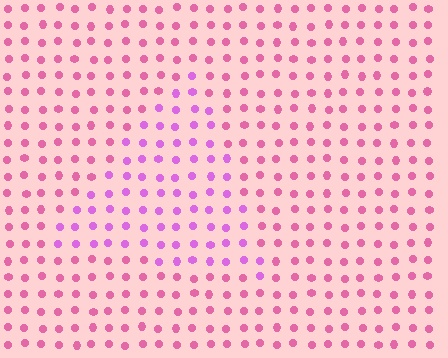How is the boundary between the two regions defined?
The boundary is defined purely by a slight shift in hue (about 33 degrees). Spacing, size, and orientation are identical on both sides.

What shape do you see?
I see a triangle.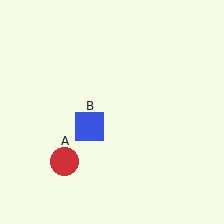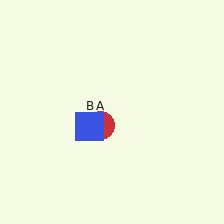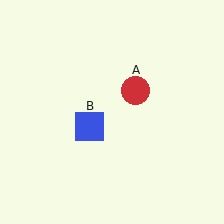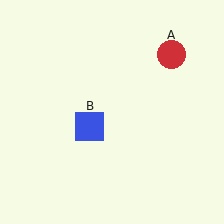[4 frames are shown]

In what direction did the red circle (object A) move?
The red circle (object A) moved up and to the right.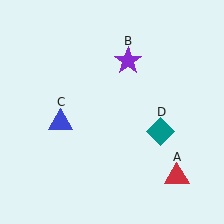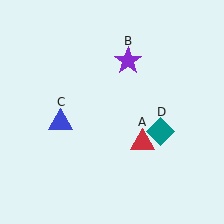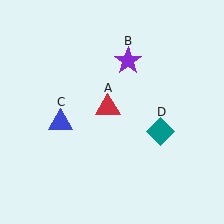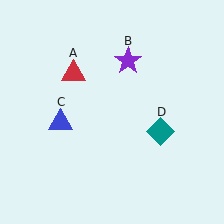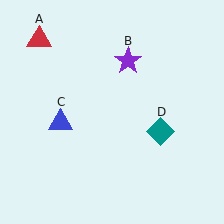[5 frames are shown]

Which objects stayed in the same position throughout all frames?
Purple star (object B) and blue triangle (object C) and teal diamond (object D) remained stationary.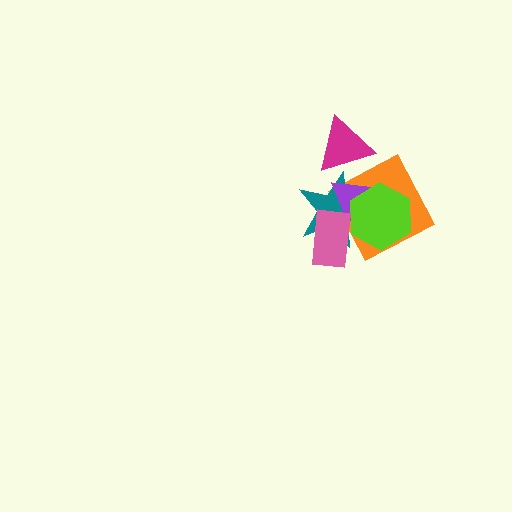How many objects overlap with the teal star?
5 objects overlap with the teal star.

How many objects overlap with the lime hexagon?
4 objects overlap with the lime hexagon.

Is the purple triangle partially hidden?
Yes, it is partially covered by another shape.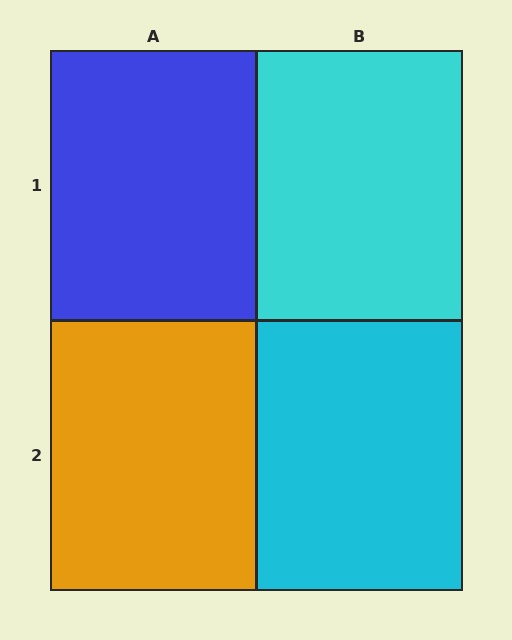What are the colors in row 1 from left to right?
Blue, cyan.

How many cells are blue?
1 cell is blue.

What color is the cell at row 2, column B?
Cyan.